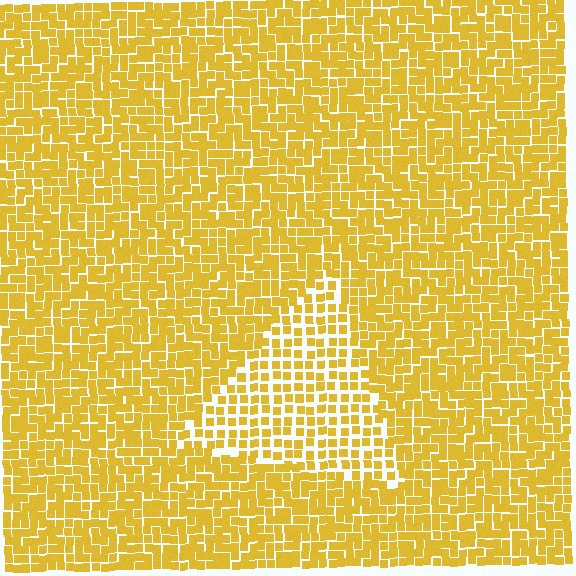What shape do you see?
I see a triangle.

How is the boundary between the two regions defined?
The boundary is defined by a change in element density (approximately 1.6x ratio). All elements are the same color, size, and shape.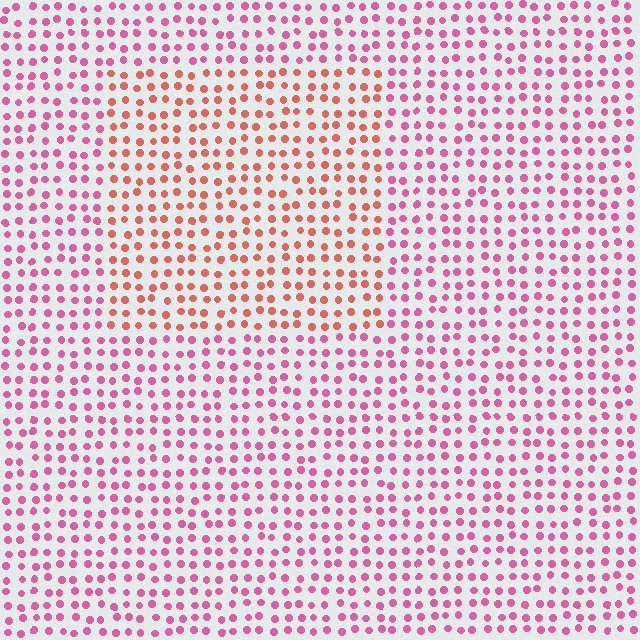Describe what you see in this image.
The image is filled with small pink elements in a uniform arrangement. A rectangle-shaped region is visible where the elements are tinted to a slightly different hue, forming a subtle color boundary.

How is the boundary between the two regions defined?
The boundary is defined purely by a slight shift in hue (about 36 degrees). Spacing, size, and orientation are identical on both sides.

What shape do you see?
I see a rectangle.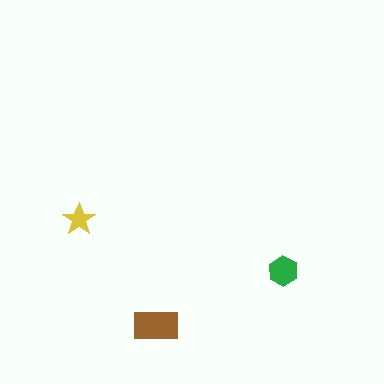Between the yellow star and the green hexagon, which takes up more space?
The green hexagon.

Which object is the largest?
The brown rectangle.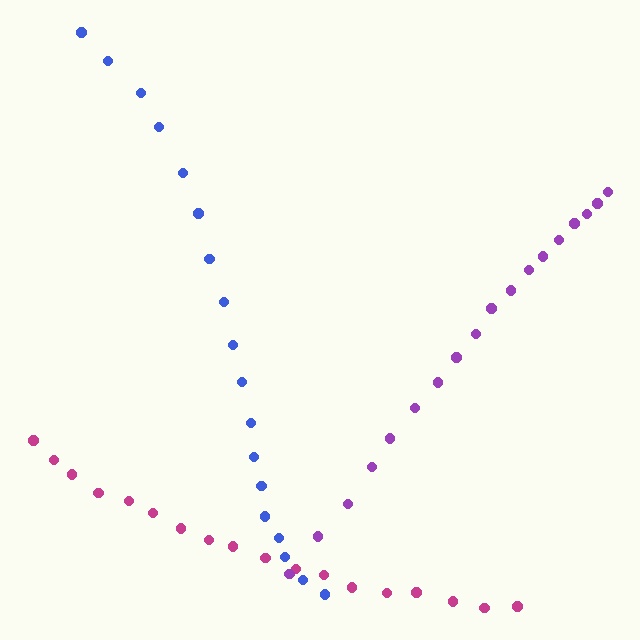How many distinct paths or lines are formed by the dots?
There are 3 distinct paths.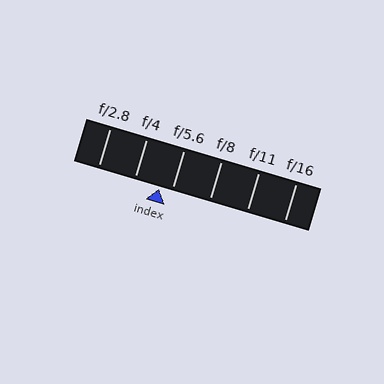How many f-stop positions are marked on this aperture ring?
There are 6 f-stop positions marked.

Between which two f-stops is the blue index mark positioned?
The index mark is between f/4 and f/5.6.